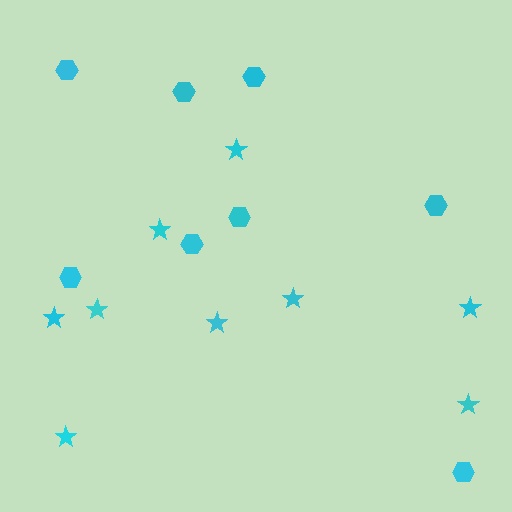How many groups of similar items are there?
There are 2 groups: one group of hexagons (8) and one group of stars (9).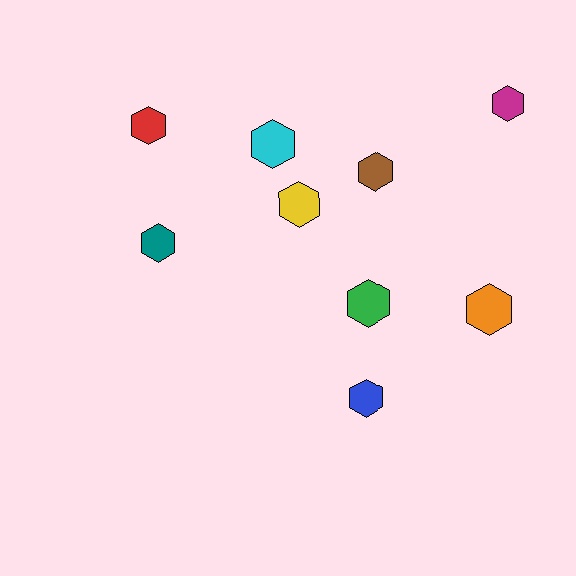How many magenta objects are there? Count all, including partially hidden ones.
There is 1 magenta object.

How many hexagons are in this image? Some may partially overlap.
There are 9 hexagons.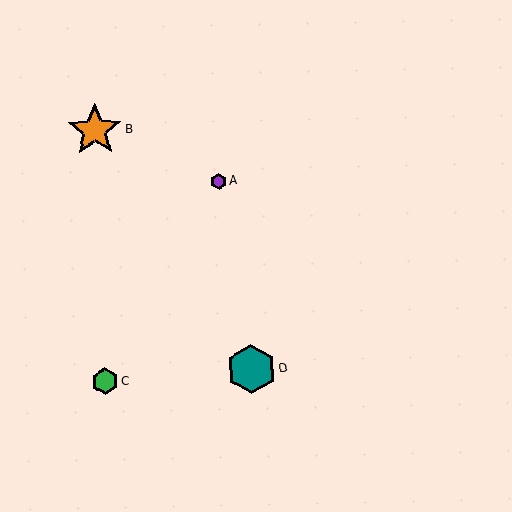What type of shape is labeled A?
Shape A is a purple hexagon.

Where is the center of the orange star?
The center of the orange star is at (95, 130).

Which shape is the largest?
The orange star (labeled B) is the largest.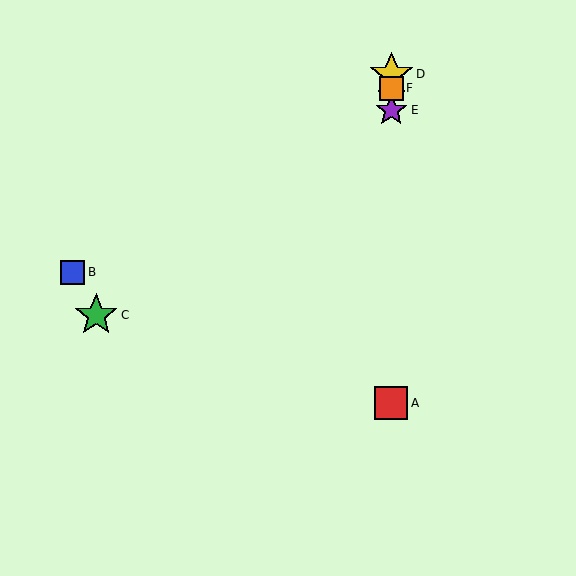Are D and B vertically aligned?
No, D is at x≈391 and B is at x≈73.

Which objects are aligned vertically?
Objects A, D, E, F are aligned vertically.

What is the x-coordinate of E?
Object E is at x≈391.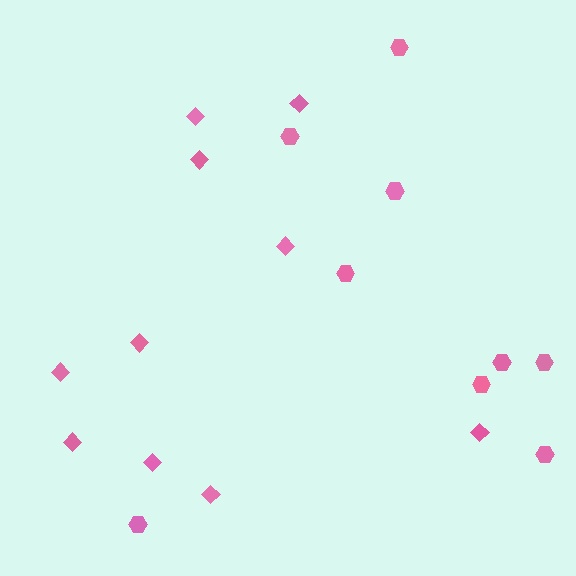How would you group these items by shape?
There are 2 groups: one group of hexagons (9) and one group of diamonds (10).